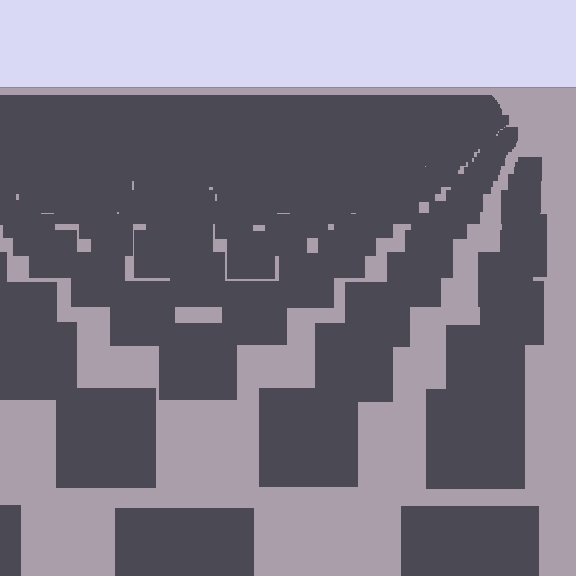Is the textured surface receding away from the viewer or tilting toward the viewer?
The surface is receding away from the viewer. Texture elements get smaller and denser toward the top.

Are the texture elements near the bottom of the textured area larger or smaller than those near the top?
Larger. Near the bottom, elements are closer to the viewer and appear at a bigger on-screen size.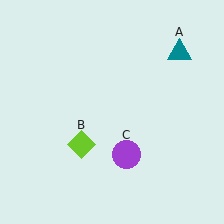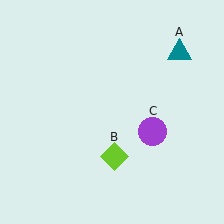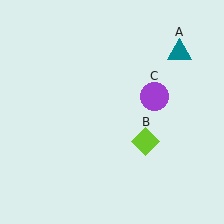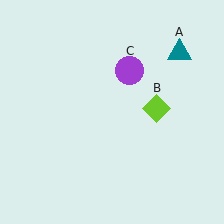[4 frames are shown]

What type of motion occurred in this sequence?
The lime diamond (object B), purple circle (object C) rotated counterclockwise around the center of the scene.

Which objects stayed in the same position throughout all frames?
Teal triangle (object A) remained stationary.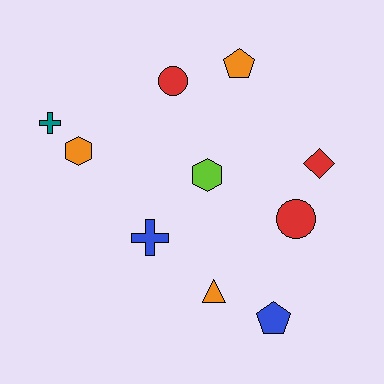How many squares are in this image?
There are no squares.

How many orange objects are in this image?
There are 3 orange objects.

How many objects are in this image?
There are 10 objects.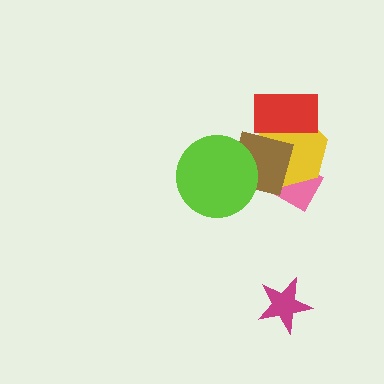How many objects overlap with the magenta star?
0 objects overlap with the magenta star.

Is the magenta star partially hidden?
No, no other shape covers it.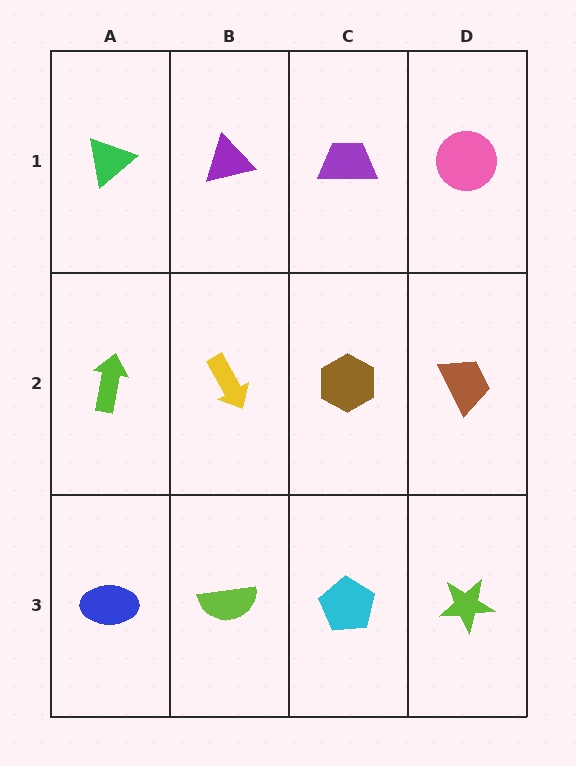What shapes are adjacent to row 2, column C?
A purple trapezoid (row 1, column C), a cyan pentagon (row 3, column C), a yellow arrow (row 2, column B), a brown trapezoid (row 2, column D).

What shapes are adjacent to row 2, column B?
A purple triangle (row 1, column B), a lime semicircle (row 3, column B), a lime arrow (row 2, column A), a brown hexagon (row 2, column C).